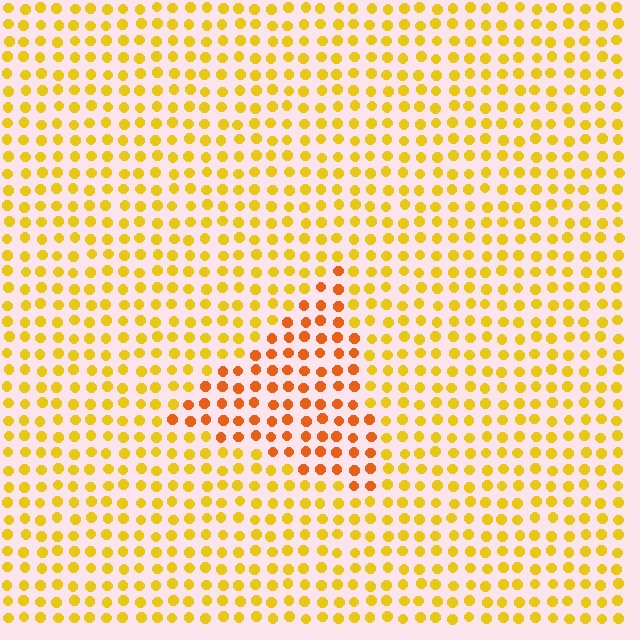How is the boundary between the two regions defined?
The boundary is defined purely by a slight shift in hue (about 30 degrees). Spacing, size, and orientation are identical on both sides.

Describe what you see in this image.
The image is filled with small yellow elements in a uniform arrangement. A triangle-shaped region is visible where the elements are tinted to a slightly different hue, forming a subtle color boundary.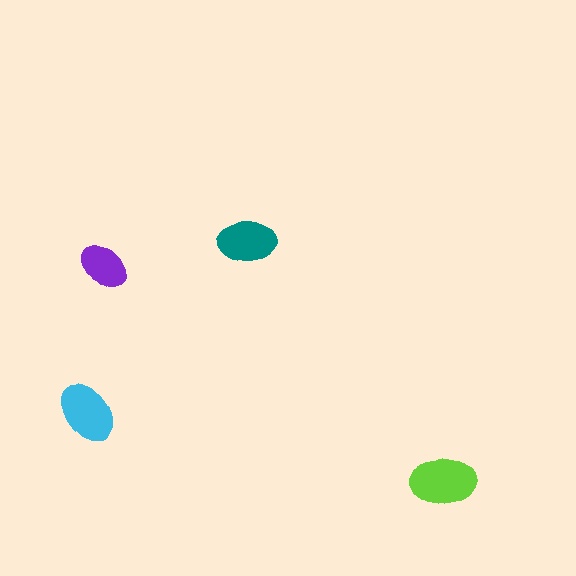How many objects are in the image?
There are 4 objects in the image.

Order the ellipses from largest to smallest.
the lime one, the cyan one, the teal one, the purple one.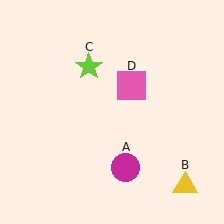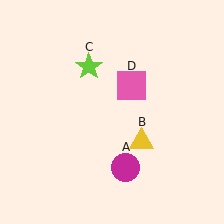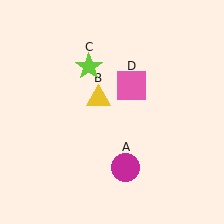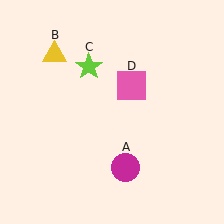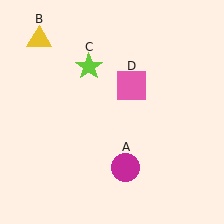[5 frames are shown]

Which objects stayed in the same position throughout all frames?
Magenta circle (object A) and lime star (object C) and pink square (object D) remained stationary.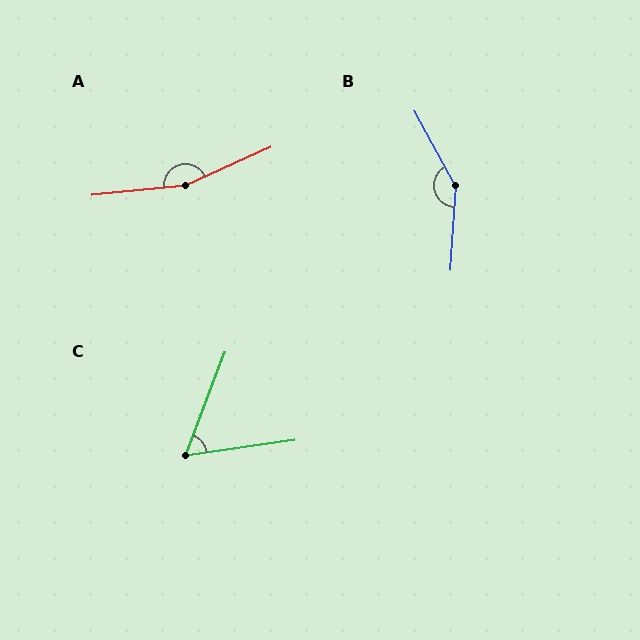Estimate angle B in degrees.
Approximately 148 degrees.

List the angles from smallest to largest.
C (61°), B (148°), A (161°).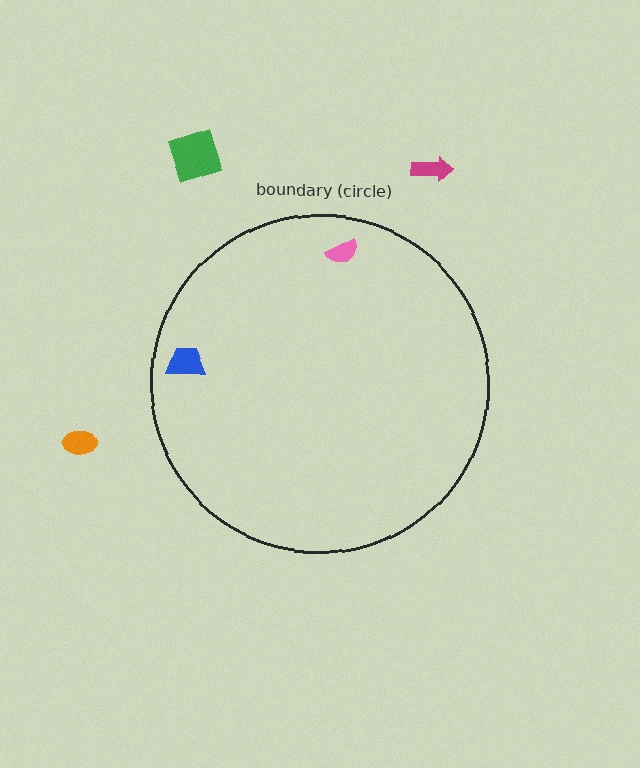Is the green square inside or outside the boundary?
Outside.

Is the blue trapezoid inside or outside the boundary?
Inside.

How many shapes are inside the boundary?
2 inside, 3 outside.